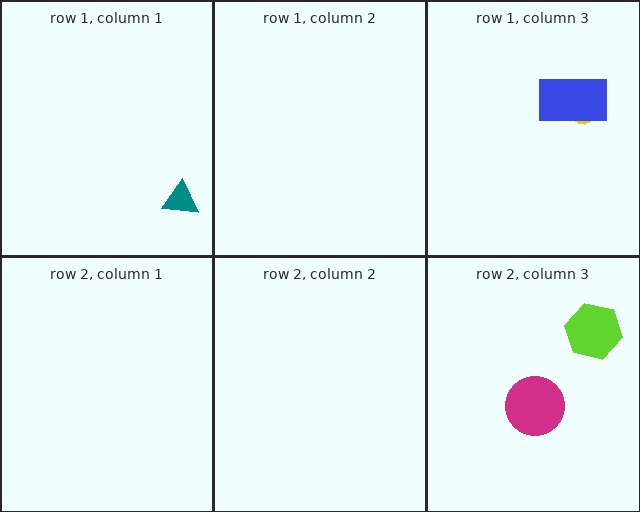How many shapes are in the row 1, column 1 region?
1.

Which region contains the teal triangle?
The row 1, column 1 region.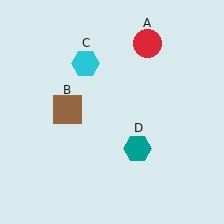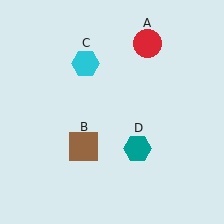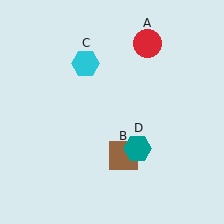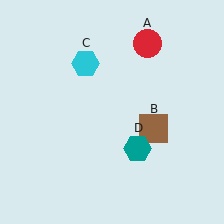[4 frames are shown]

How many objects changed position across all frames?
1 object changed position: brown square (object B).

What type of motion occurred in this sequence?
The brown square (object B) rotated counterclockwise around the center of the scene.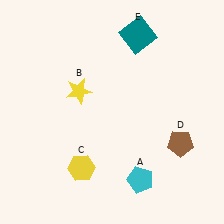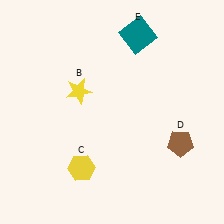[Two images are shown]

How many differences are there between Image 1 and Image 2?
There is 1 difference between the two images.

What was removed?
The cyan pentagon (A) was removed in Image 2.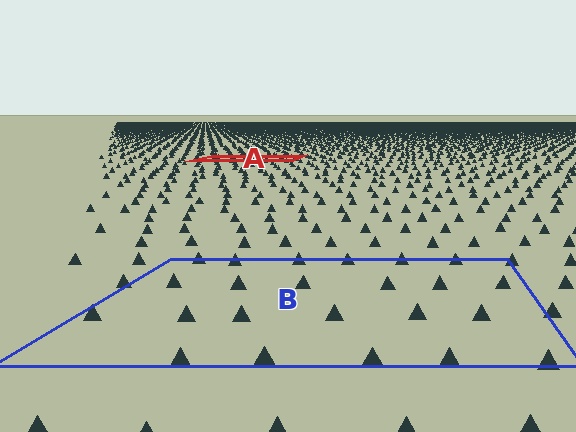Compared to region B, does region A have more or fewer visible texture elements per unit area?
Region A has more texture elements per unit area — they are packed more densely because it is farther away.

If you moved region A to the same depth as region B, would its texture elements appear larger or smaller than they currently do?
They would appear larger. At a closer depth, the same texture elements are projected at a bigger on-screen size.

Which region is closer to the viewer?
Region B is closer. The texture elements there are larger and more spread out.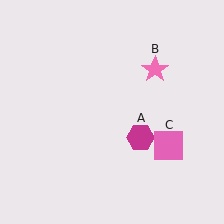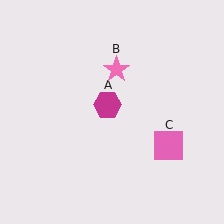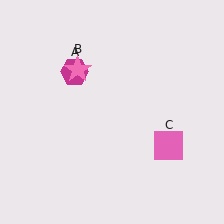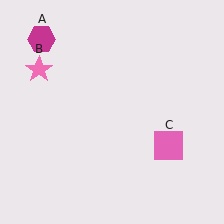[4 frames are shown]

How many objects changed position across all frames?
2 objects changed position: magenta hexagon (object A), pink star (object B).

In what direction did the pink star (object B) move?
The pink star (object B) moved left.